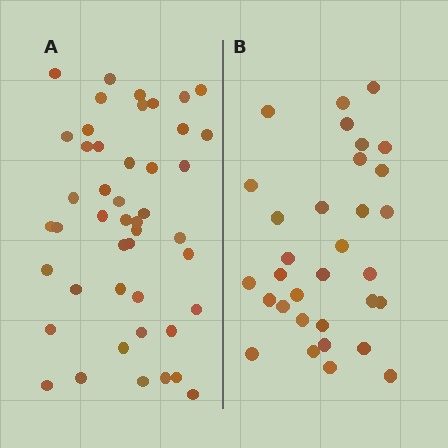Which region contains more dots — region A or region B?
Region A (the left region) has more dots.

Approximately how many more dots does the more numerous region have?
Region A has approximately 15 more dots than region B.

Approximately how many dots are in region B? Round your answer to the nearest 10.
About 30 dots. (The exact count is 32, which rounds to 30.)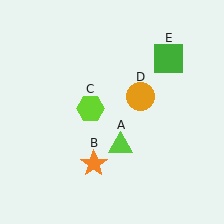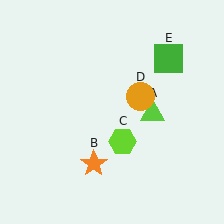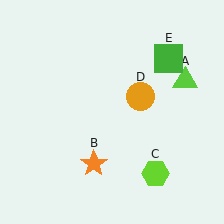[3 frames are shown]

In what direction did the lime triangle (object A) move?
The lime triangle (object A) moved up and to the right.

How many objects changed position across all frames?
2 objects changed position: lime triangle (object A), lime hexagon (object C).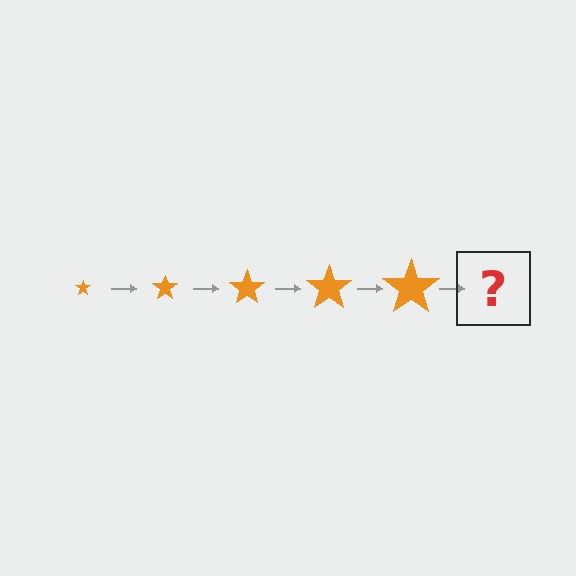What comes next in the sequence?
The next element should be an orange star, larger than the previous one.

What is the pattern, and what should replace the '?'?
The pattern is that the star gets progressively larger each step. The '?' should be an orange star, larger than the previous one.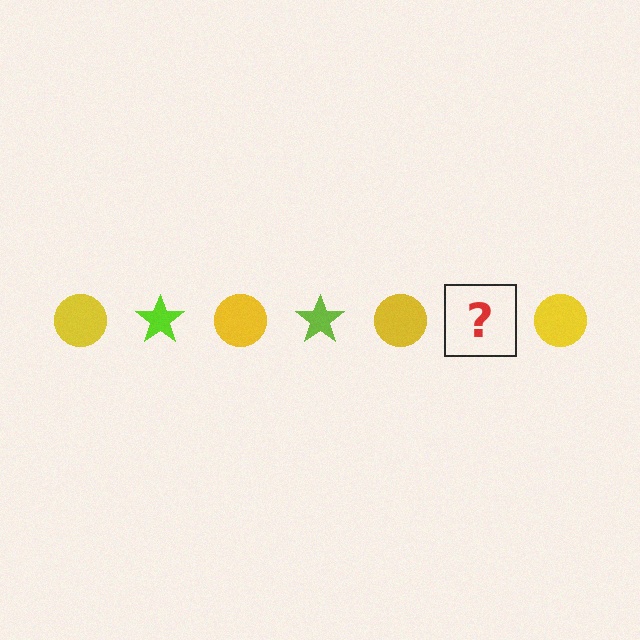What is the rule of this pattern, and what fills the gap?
The rule is that the pattern alternates between yellow circle and lime star. The gap should be filled with a lime star.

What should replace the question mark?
The question mark should be replaced with a lime star.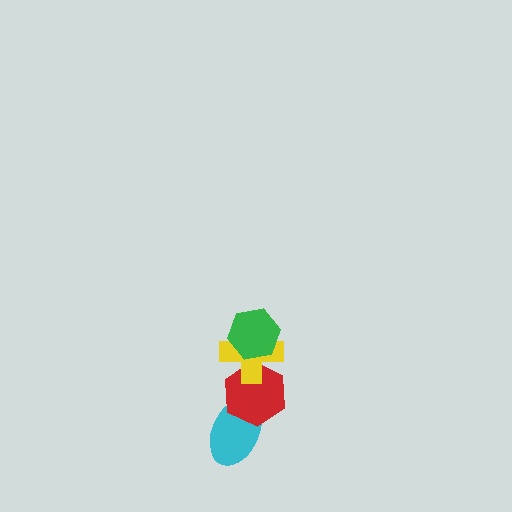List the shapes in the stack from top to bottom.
From top to bottom: the green hexagon, the yellow cross, the red hexagon, the cyan ellipse.